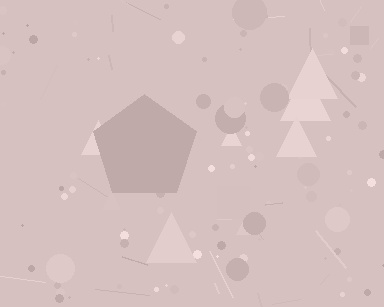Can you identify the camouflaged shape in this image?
The camouflaged shape is a pentagon.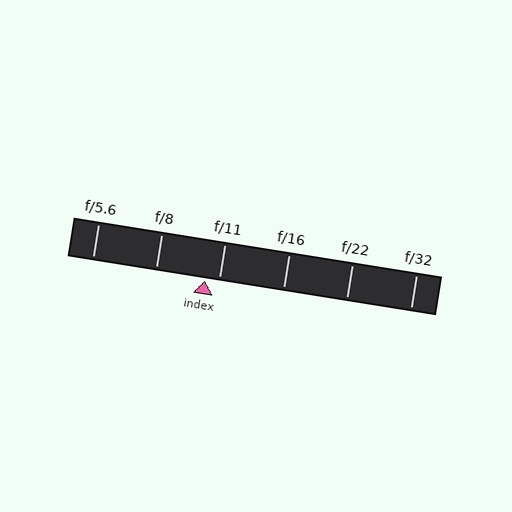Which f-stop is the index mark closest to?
The index mark is closest to f/11.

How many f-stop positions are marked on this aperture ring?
There are 6 f-stop positions marked.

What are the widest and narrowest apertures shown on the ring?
The widest aperture shown is f/5.6 and the narrowest is f/32.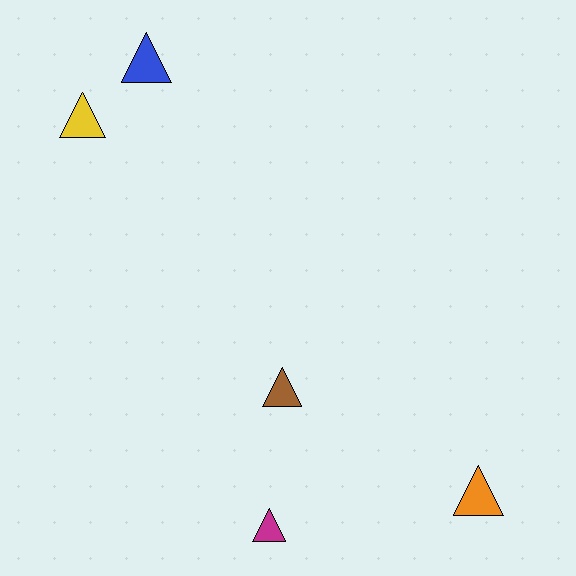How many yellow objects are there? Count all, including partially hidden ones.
There is 1 yellow object.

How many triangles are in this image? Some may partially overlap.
There are 5 triangles.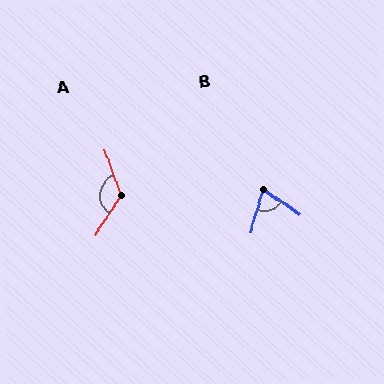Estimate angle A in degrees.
Approximately 127 degrees.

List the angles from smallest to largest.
B (72°), A (127°).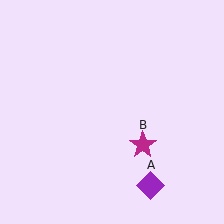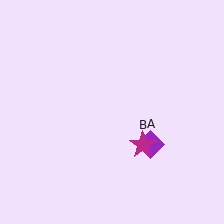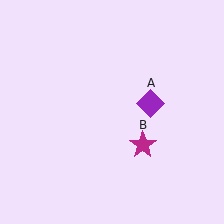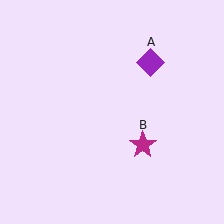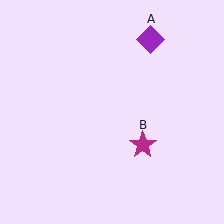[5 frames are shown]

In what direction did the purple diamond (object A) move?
The purple diamond (object A) moved up.